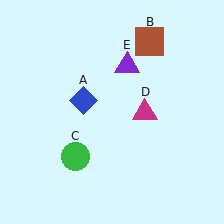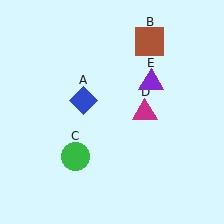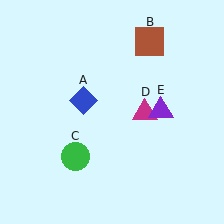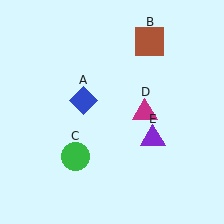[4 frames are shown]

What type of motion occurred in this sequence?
The purple triangle (object E) rotated clockwise around the center of the scene.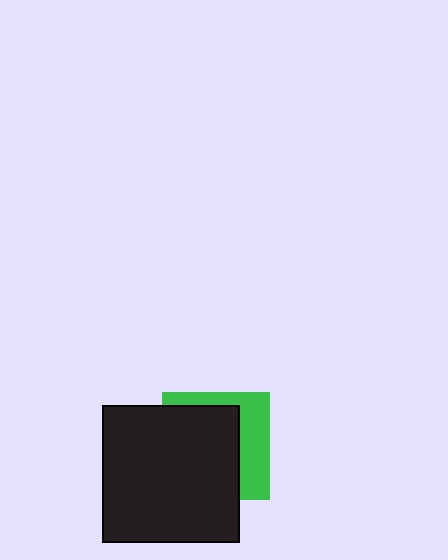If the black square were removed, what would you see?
You would see the complete green square.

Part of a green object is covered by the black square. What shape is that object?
It is a square.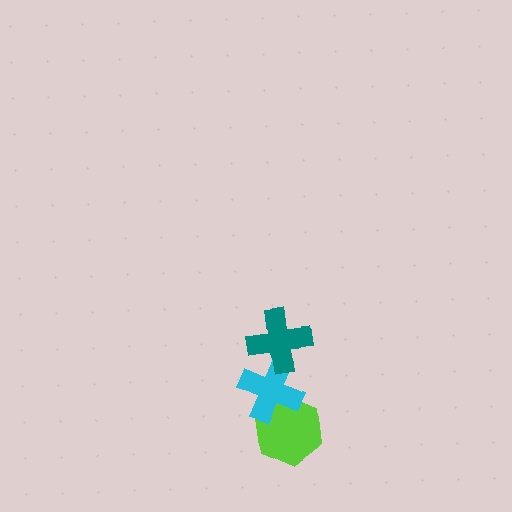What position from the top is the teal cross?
The teal cross is 1st from the top.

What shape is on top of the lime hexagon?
The cyan cross is on top of the lime hexagon.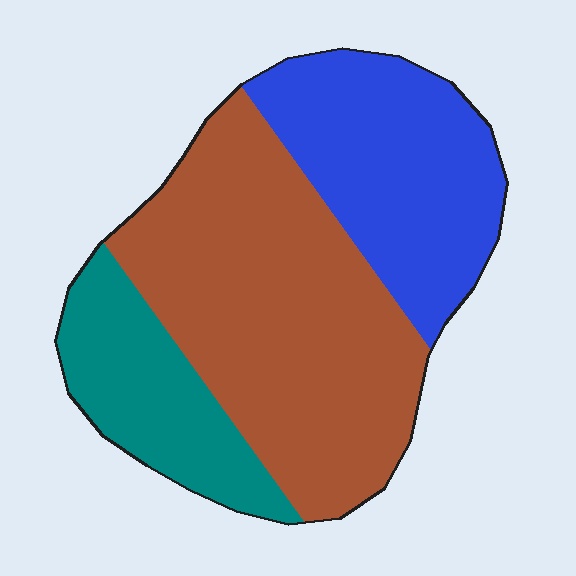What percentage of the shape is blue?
Blue takes up between a sixth and a third of the shape.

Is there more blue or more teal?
Blue.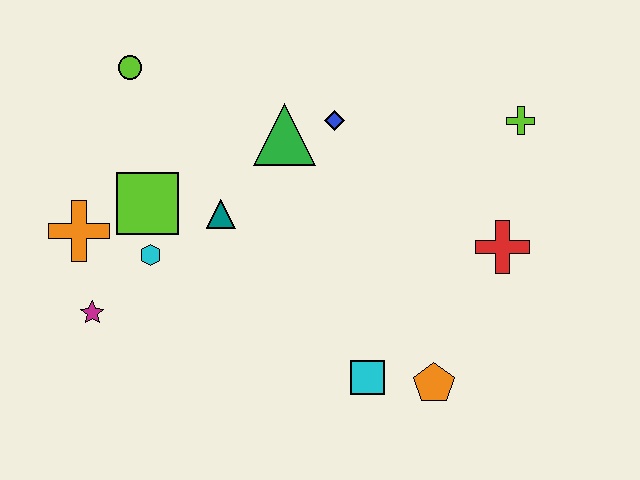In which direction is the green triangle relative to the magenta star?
The green triangle is to the right of the magenta star.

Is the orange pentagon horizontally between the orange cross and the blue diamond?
No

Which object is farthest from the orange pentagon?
The lime circle is farthest from the orange pentagon.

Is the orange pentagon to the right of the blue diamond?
Yes